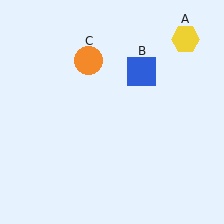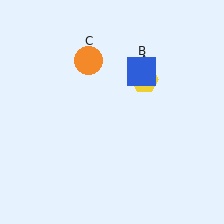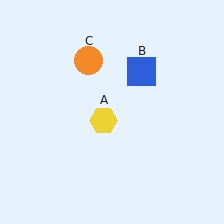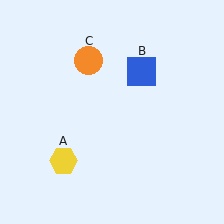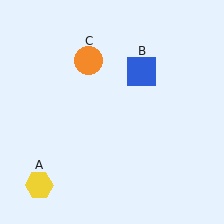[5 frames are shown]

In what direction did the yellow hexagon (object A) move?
The yellow hexagon (object A) moved down and to the left.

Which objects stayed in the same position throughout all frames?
Blue square (object B) and orange circle (object C) remained stationary.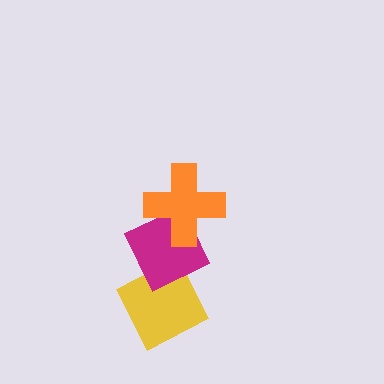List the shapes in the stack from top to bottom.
From top to bottom: the orange cross, the magenta diamond, the yellow diamond.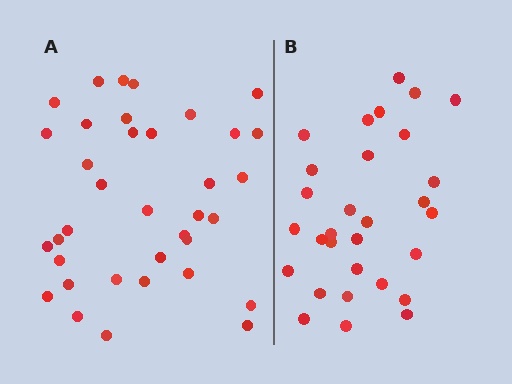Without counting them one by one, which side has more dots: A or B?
Region A (the left region) has more dots.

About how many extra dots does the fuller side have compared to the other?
Region A has about 6 more dots than region B.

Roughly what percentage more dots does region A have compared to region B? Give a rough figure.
About 20% more.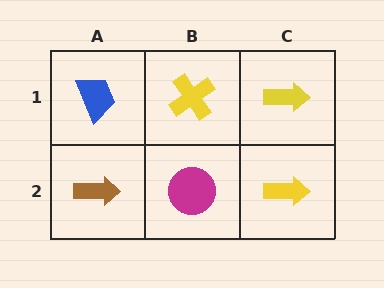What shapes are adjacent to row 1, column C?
A yellow arrow (row 2, column C), a yellow cross (row 1, column B).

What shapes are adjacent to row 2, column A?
A blue trapezoid (row 1, column A), a magenta circle (row 2, column B).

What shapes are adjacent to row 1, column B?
A magenta circle (row 2, column B), a blue trapezoid (row 1, column A), a yellow arrow (row 1, column C).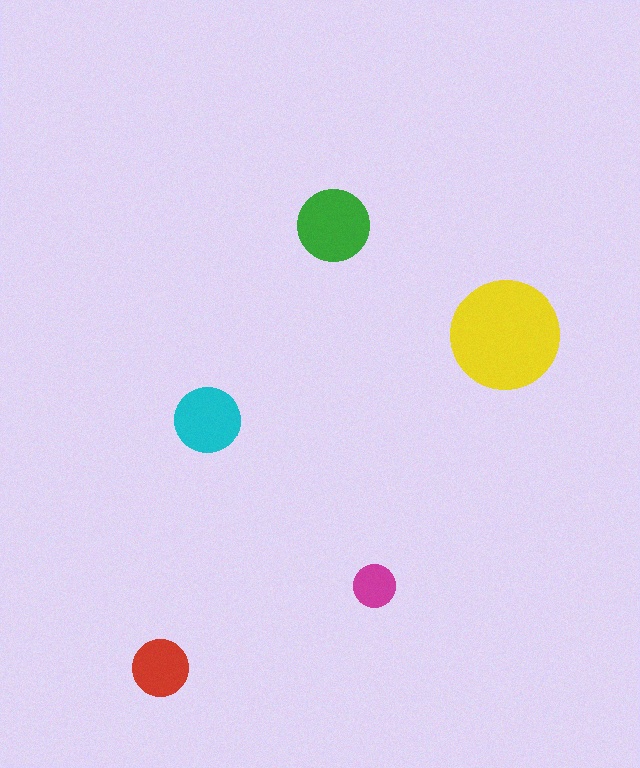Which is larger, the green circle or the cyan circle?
The green one.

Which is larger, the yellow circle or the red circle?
The yellow one.